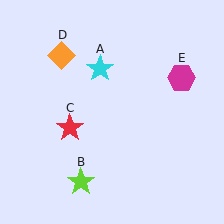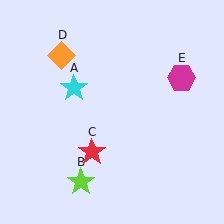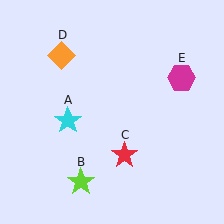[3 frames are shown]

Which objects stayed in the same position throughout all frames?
Lime star (object B) and orange diamond (object D) and magenta hexagon (object E) remained stationary.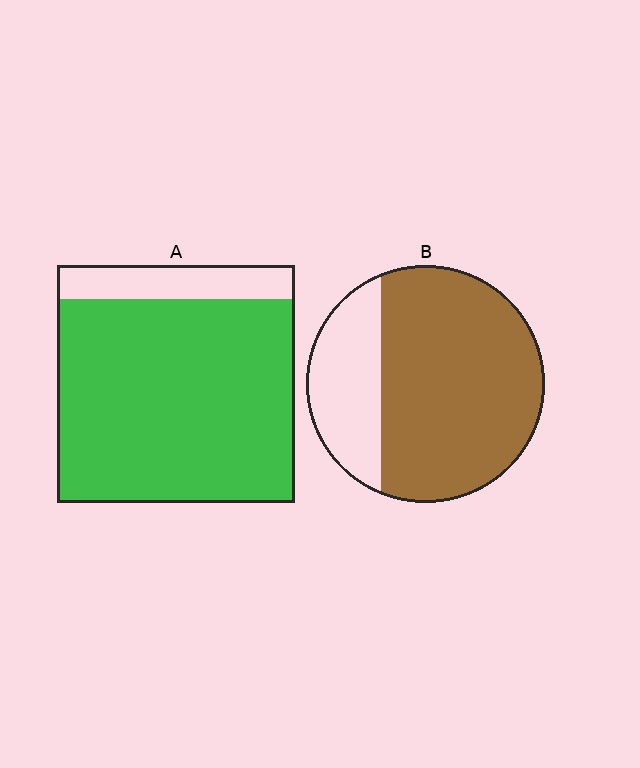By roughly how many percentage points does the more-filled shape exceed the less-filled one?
By roughly 15 percentage points (A over B).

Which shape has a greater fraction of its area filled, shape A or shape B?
Shape A.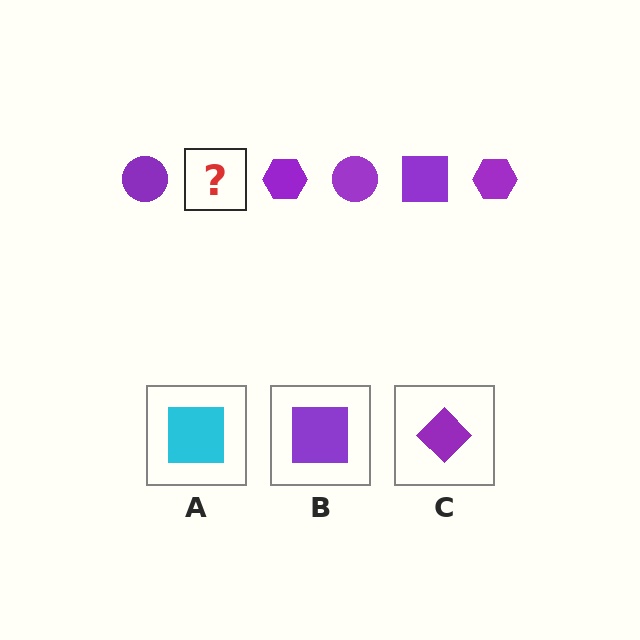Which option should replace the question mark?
Option B.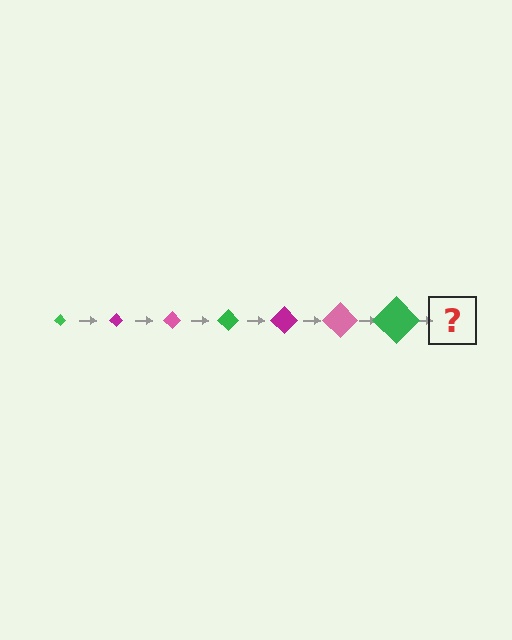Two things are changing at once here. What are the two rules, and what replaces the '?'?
The two rules are that the diamond grows larger each step and the color cycles through green, magenta, and pink. The '?' should be a magenta diamond, larger than the previous one.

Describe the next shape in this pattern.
It should be a magenta diamond, larger than the previous one.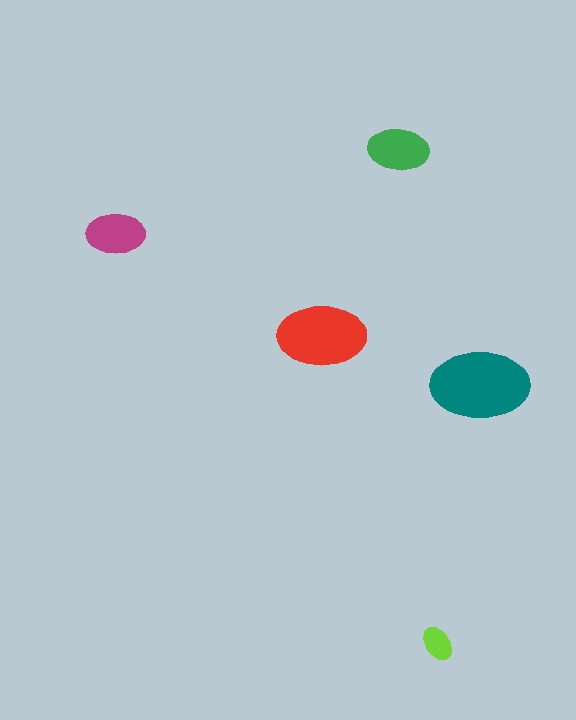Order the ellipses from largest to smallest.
the teal one, the red one, the green one, the magenta one, the lime one.